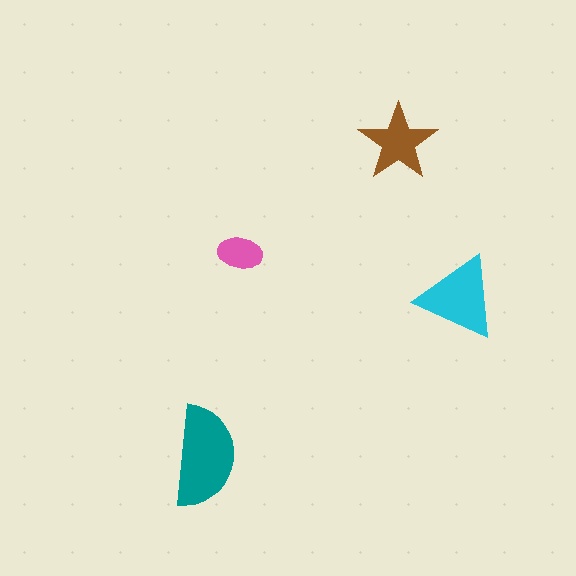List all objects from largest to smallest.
The teal semicircle, the cyan triangle, the brown star, the pink ellipse.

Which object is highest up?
The brown star is topmost.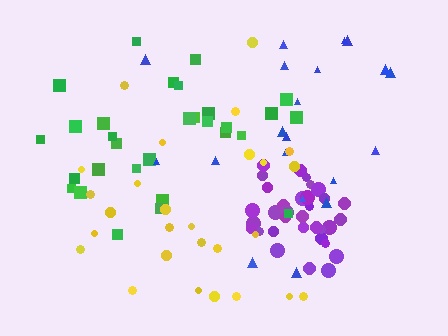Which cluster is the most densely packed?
Purple.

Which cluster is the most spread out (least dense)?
Blue.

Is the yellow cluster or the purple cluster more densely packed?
Purple.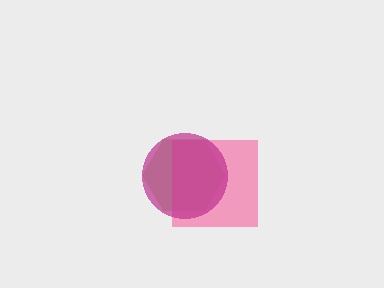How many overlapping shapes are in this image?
There are 3 overlapping shapes in the image.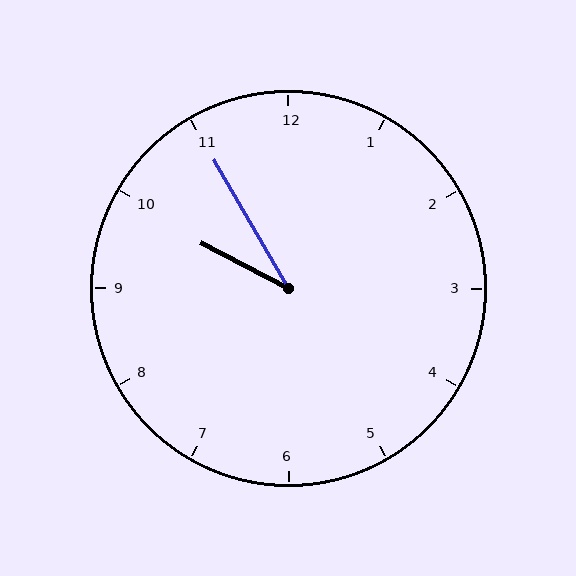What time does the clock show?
9:55.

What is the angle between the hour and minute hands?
Approximately 32 degrees.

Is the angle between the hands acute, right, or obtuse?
It is acute.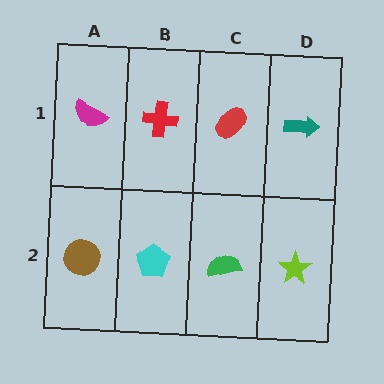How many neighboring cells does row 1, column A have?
2.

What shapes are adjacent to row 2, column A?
A magenta semicircle (row 1, column A), a cyan pentagon (row 2, column B).